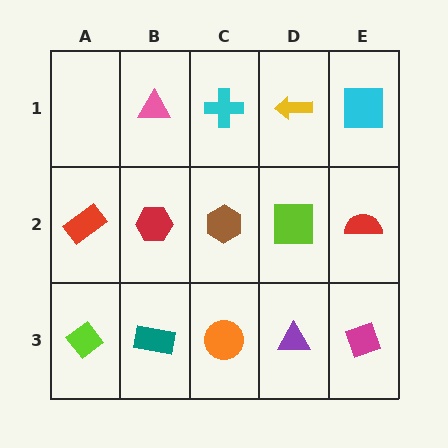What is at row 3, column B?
A teal rectangle.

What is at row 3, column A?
A lime diamond.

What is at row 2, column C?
A brown hexagon.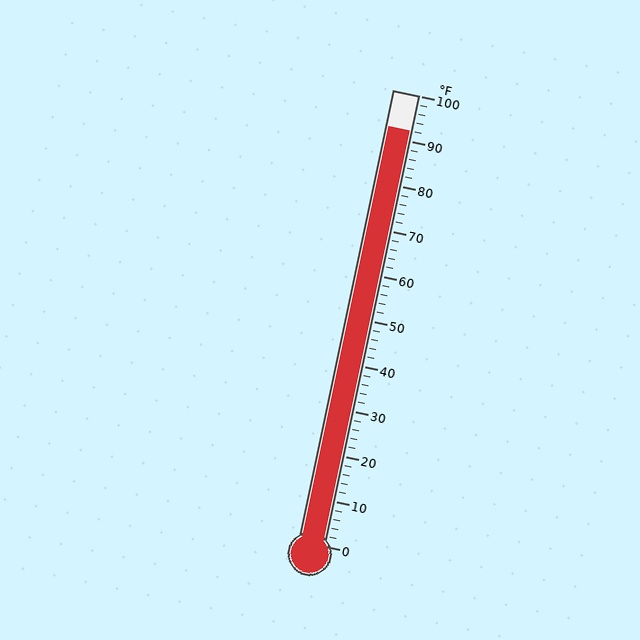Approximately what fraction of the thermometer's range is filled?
The thermometer is filled to approximately 90% of its range.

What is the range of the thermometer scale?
The thermometer scale ranges from 0°F to 100°F.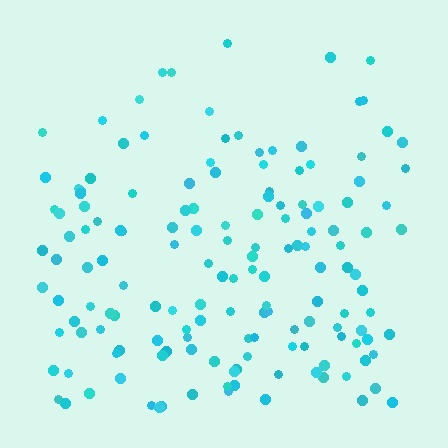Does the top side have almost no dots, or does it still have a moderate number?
Still a moderate number, just noticeably fewer than the bottom.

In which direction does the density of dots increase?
From top to bottom, with the bottom side densest.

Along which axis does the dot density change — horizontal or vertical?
Vertical.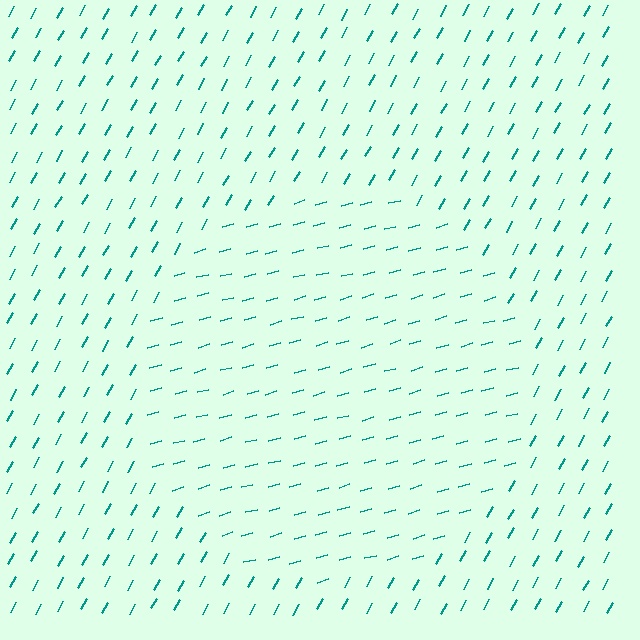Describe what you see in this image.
The image is filled with small teal line segments. A circle region in the image has lines oriented differently from the surrounding lines, creating a visible texture boundary.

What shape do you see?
I see a circle.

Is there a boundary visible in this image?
Yes, there is a texture boundary formed by a change in line orientation.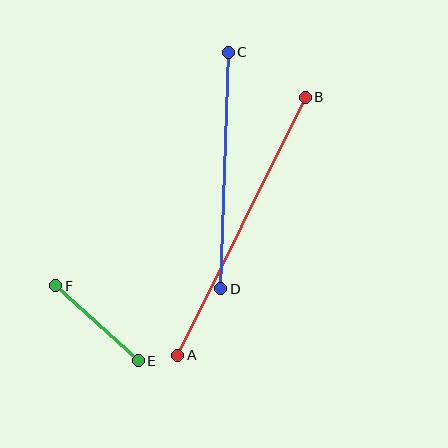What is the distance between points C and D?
The distance is approximately 237 pixels.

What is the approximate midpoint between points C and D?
The midpoint is at approximately (225, 171) pixels.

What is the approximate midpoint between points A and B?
The midpoint is at approximately (241, 226) pixels.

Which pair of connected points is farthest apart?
Points A and B are farthest apart.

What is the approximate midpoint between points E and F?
The midpoint is at approximately (97, 323) pixels.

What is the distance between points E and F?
The distance is approximately 111 pixels.